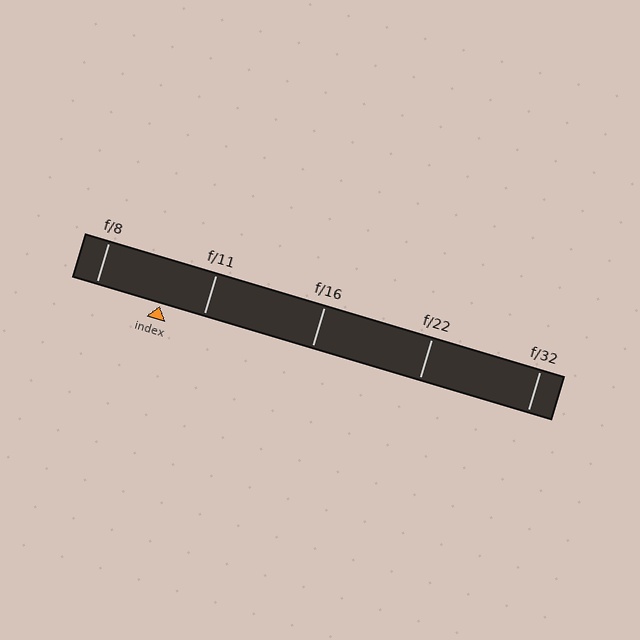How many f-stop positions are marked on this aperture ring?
There are 5 f-stop positions marked.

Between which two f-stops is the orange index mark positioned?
The index mark is between f/8 and f/11.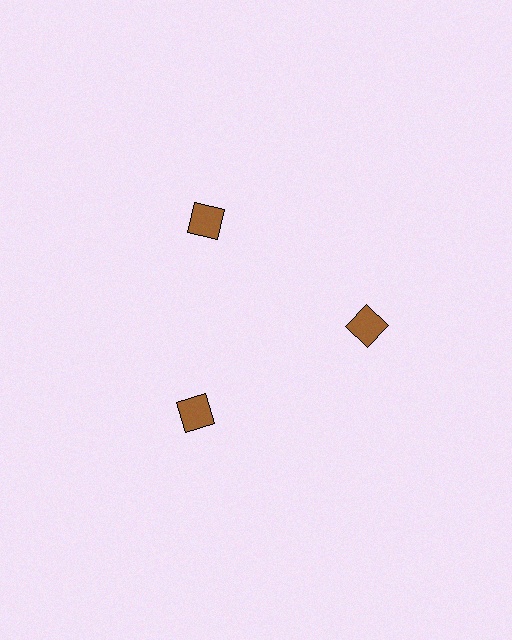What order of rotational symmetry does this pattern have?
This pattern has 3-fold rotational symmetry.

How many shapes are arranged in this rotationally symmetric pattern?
There are 3 shapes, arranged in 3 groups of 1.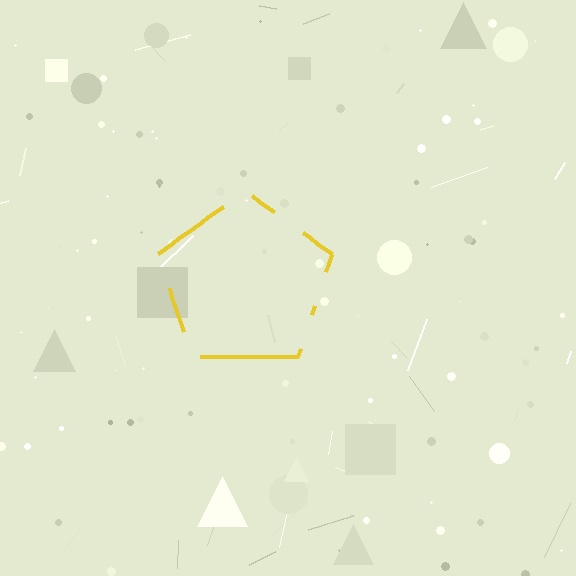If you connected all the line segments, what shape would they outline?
They would outline a pentagon.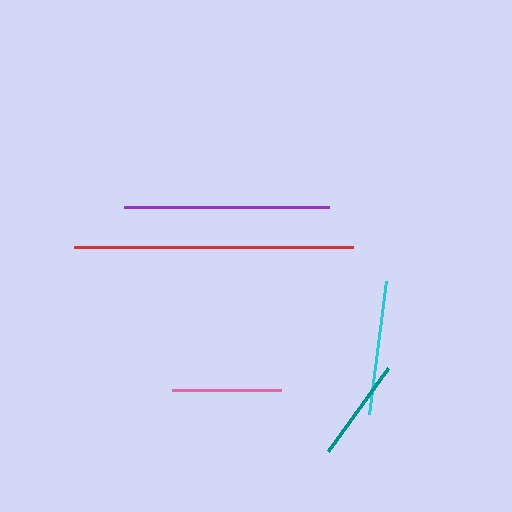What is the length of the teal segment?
The teal segment is approximately 102 pixels long.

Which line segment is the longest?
The red line is the longest at approximately 279 pixels.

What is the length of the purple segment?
The purple segment is approximately 205 pixels long.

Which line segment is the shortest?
The teal line is the shortest at approximately 102 pixels.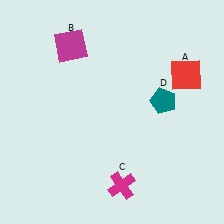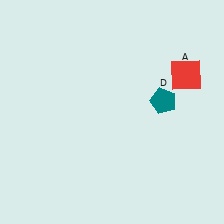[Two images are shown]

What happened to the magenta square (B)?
The magenta square (B) was removed in Image 2. It was in the top-left area of Image 1.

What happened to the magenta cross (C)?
The magenta cross (C) was removed in Image 2. It was in the bottom-right area of Image 1.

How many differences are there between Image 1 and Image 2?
There are 2 differences between the two images.